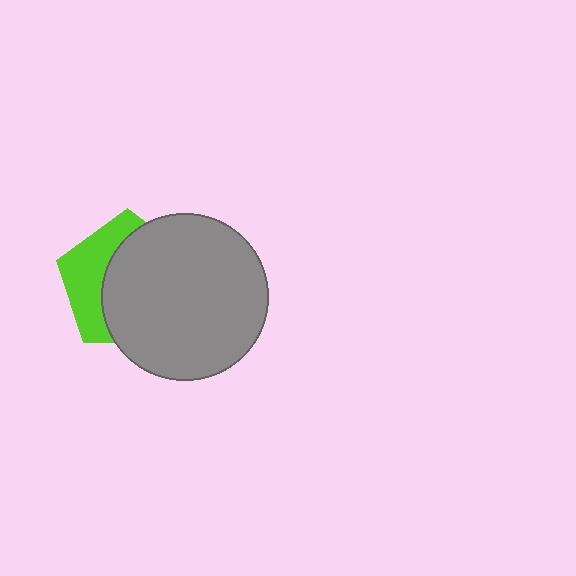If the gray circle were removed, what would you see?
You would see the complete lime pentagon.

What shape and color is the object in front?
The object in front is a gray circle.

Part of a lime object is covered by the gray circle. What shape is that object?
It is a pentagon.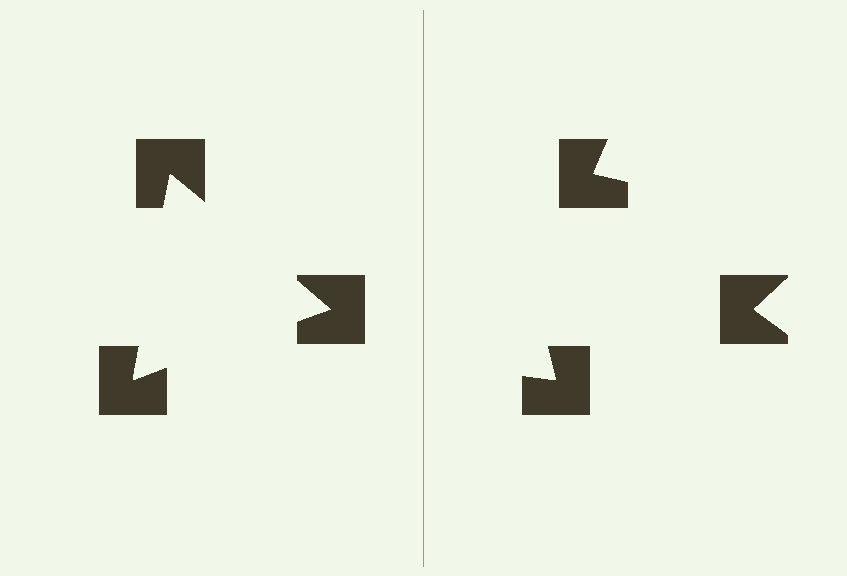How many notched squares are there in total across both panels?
6 — 3 on each side.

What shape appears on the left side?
An illusory triangle.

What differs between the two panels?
The notched squares are positioned identically on both sides; only the wedge orientations differ. On the left they align to a triangle; on the right they are misaligned.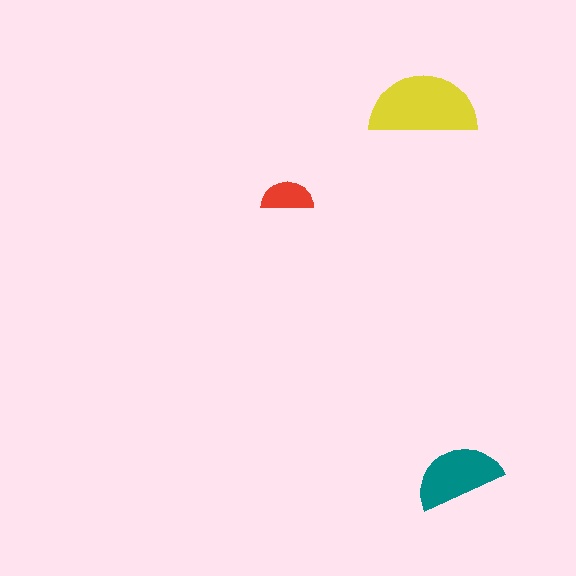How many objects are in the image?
There are 3 objects in the image.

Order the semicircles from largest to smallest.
the yellow one, the teal one, the red one.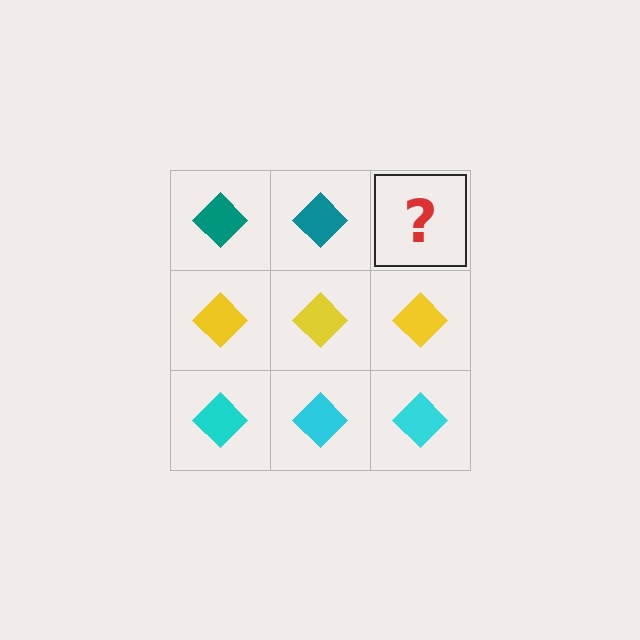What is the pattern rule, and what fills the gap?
The rule is that each row has a consistent color. The gap should be filled with a teal diamond.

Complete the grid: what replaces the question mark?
The question mark should be replaced with a teal diamond.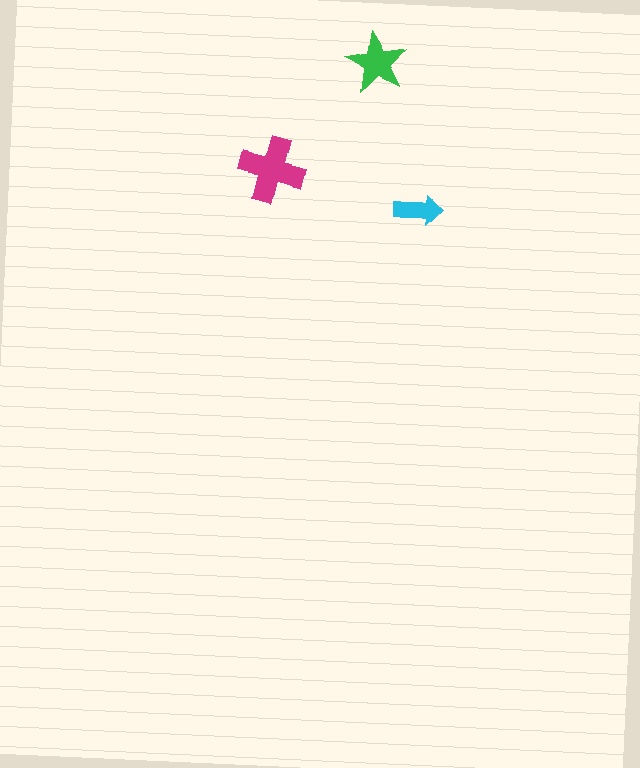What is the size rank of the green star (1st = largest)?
2nd.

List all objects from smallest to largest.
The cyan arrow, the green star, the magenta cross.